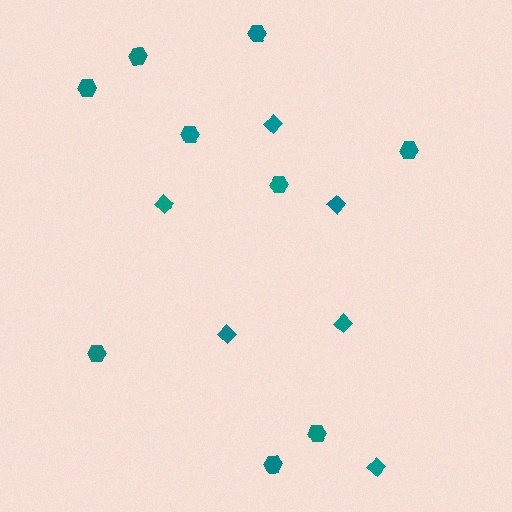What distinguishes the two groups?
There are 2 groups: one group of diamonds (6) and one group of hexagons (9).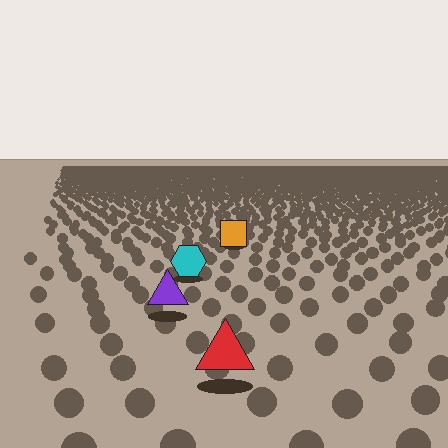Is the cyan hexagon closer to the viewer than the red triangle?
No. The red triangle is closer — you can tell from the texture gradient: the ground texture is coarser near it.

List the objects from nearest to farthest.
From nearest to farthest: the red triangle, the purple triangle, the cyan hexagon, the orange square.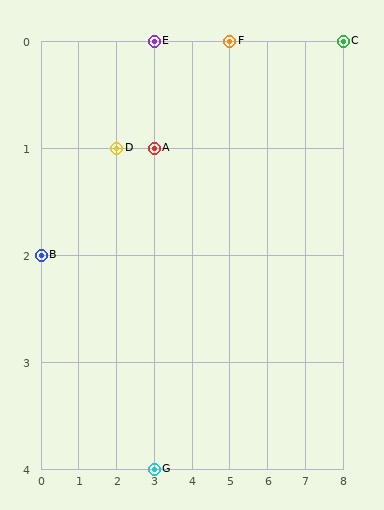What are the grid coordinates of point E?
Point E is at grid coordinates (3, 0).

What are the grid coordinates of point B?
Point B is at grid coordinates (0, 2).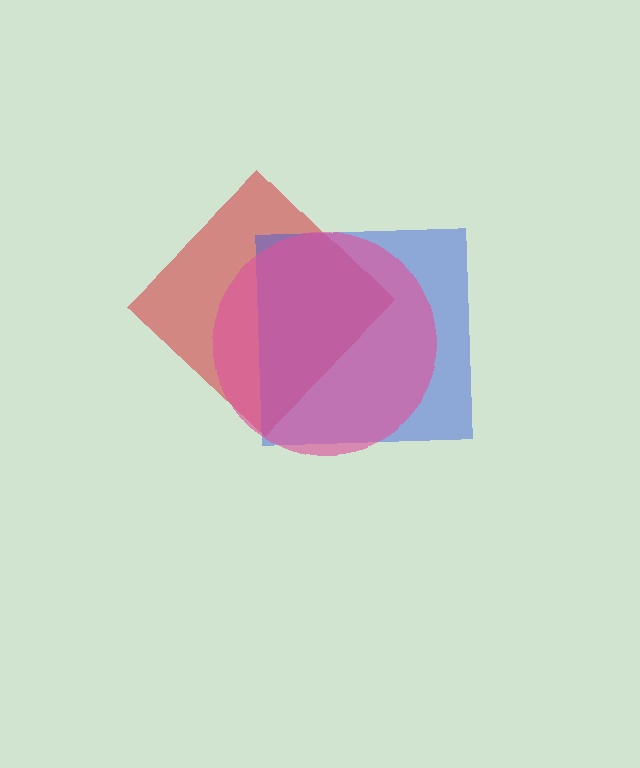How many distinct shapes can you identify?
There are 3 distinct shapes: a red diamond, a blue square, a pink circle.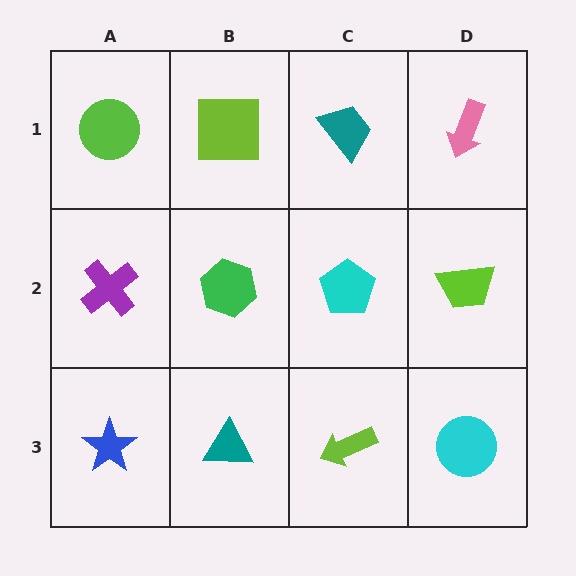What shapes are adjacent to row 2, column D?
A pink arrow (row 1, column D), a cyan circle (row 3, column D), a cyan pentagon (row 2, column C).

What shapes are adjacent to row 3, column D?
A lime trapezoid (row 2, column D), a lime arrow (row 3, column C).